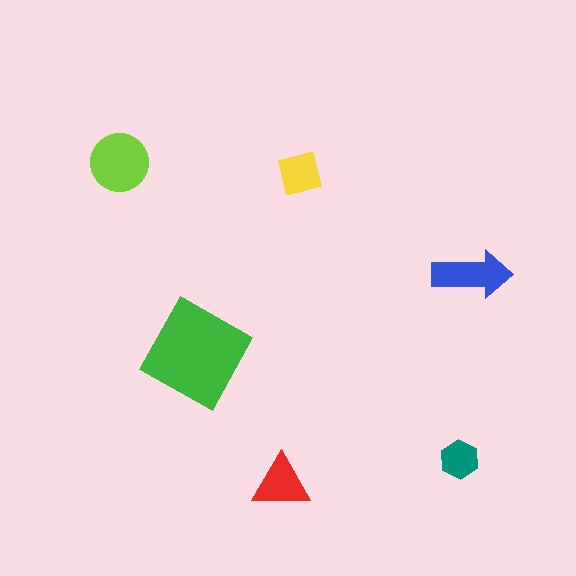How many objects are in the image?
There are 6 objects in the image.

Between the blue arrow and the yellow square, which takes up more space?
The blue arrow.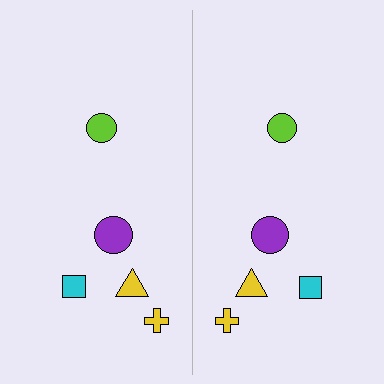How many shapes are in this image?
There are 10 shapes in this image.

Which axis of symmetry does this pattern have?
The pattern has a vertical axis of symmetry running through the center of the image.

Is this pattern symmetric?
Yes, this pattern has bilateral (reflection) symmetry.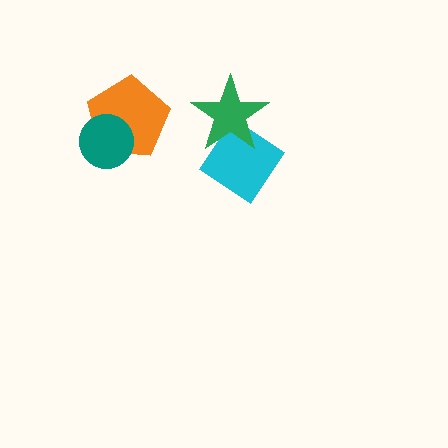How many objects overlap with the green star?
1 object overlaps with the green star.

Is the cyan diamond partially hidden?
Yes, it is partially covered by another shape.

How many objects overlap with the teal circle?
1 object overlaps with the teal circle.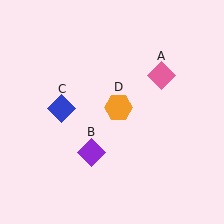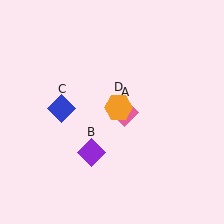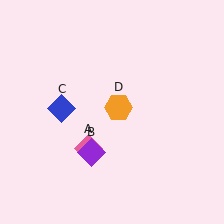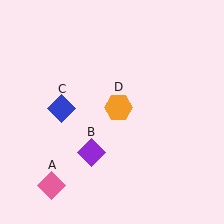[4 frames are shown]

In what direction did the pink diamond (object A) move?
The pink diamond (object A) moved down and to the left.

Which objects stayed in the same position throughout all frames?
Purple diamond (object B) and blue diamond (object C) and orange hexagon (object D) remained stationary.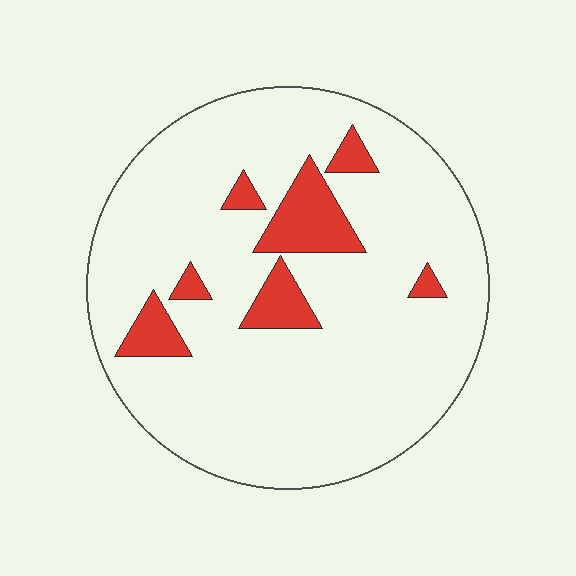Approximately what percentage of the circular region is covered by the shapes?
Approximately 10%.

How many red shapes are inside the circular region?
7.